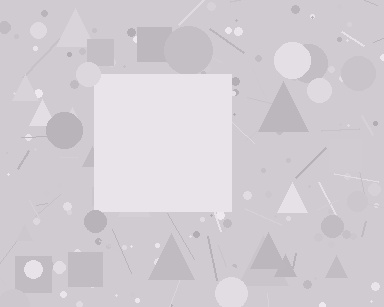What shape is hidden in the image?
A square is hidden in the image.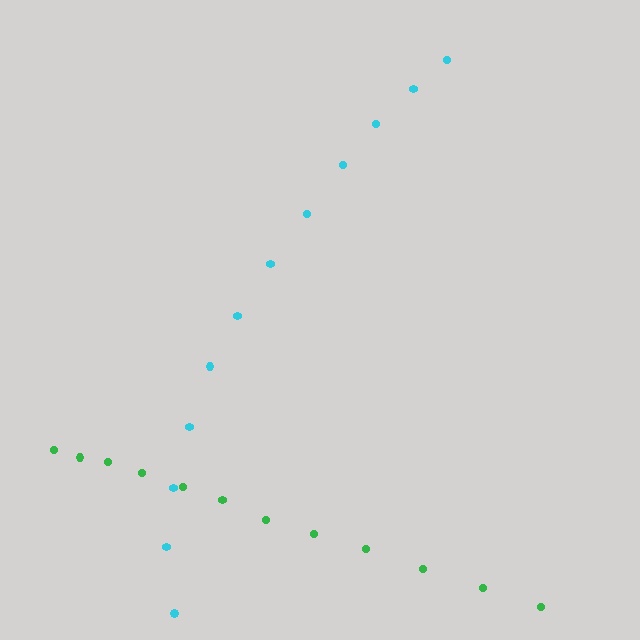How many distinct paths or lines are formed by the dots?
There are 2 distinct paths.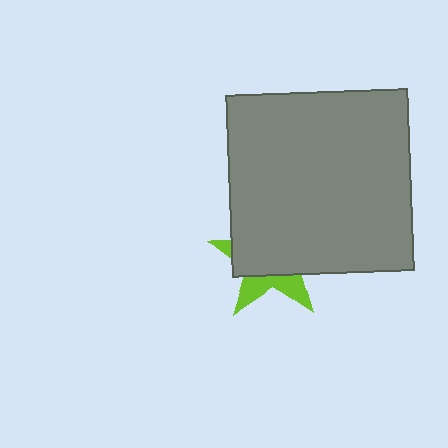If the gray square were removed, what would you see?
You would see the complete lime star.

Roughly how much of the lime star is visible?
A small part of it is visible (roughly 32%).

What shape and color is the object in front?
The object in front is a gray square.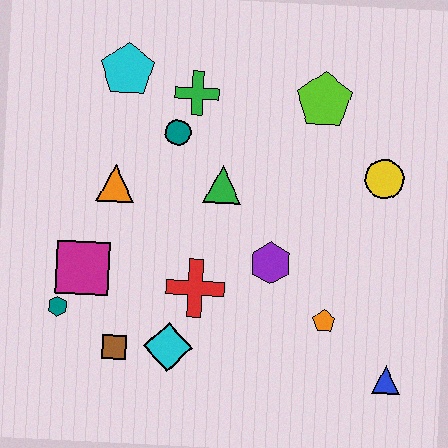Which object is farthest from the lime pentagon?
The teal hexagon is farthest from the lime pentagon.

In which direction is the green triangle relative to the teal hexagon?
The green triangle is to the right of the teal hexagon.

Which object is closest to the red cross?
The cyan diamond is closest to the red cross.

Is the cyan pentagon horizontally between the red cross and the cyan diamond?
No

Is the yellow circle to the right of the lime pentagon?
Yes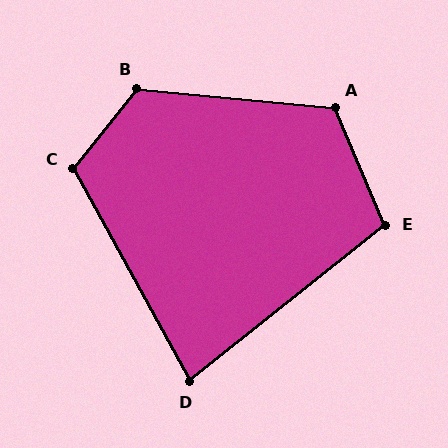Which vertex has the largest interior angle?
B, at approximately 123 degrees.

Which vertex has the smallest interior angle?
D, at approximately 80 degrees.